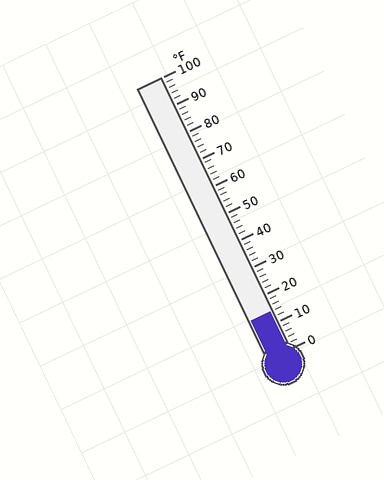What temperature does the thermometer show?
The thermometer shows approximately 14°F.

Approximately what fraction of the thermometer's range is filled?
The thermometer is filled to approximately 15% of its range.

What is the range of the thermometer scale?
The thermometer scale ranges from 0°F to 100°F.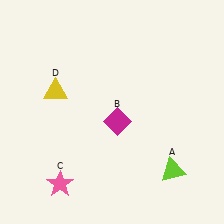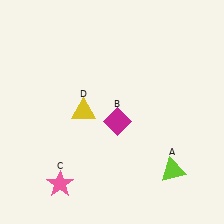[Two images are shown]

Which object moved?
The yellow triangle (D) moved right.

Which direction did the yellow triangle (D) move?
The yellow triangle (D) moved right.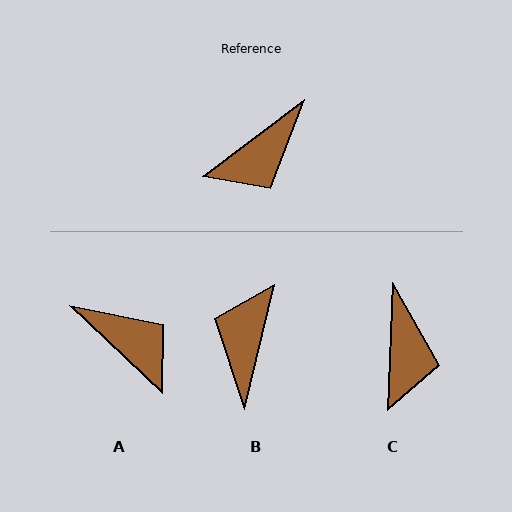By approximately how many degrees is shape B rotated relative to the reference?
Approximately 140 degrees clockwise.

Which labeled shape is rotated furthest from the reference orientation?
B, about 140 degrees away.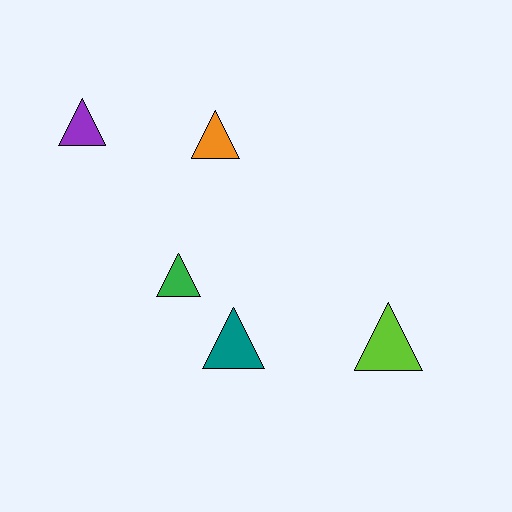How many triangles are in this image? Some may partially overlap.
There are 5 triangles.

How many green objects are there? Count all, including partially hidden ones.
There is 1 green object.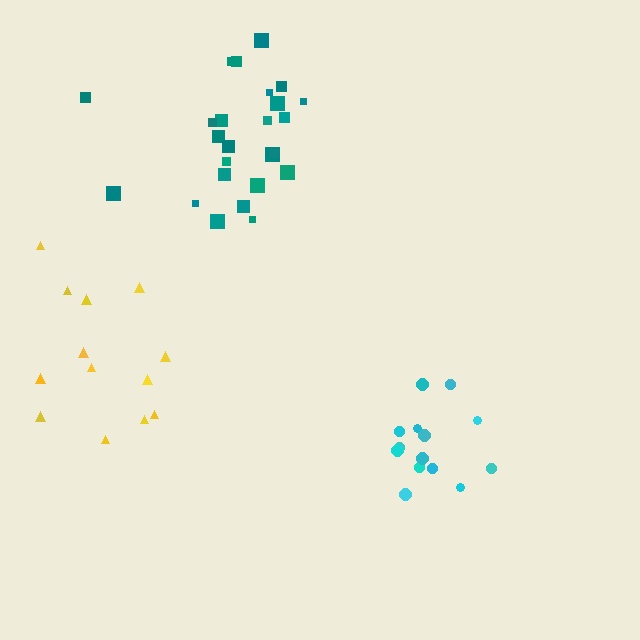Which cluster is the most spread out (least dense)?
Yellow.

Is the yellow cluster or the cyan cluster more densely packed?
Cyan.